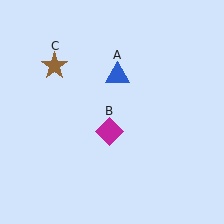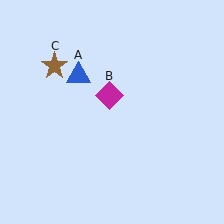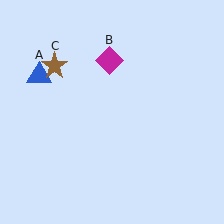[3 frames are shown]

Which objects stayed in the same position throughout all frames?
Brown star (object C) remained stationary.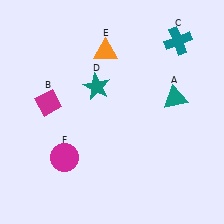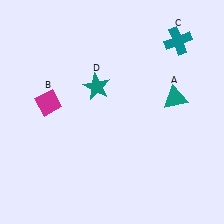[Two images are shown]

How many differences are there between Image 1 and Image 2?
There are 2 differences between the two images.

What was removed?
The orange triangle (E), the magenta circle (F) were removed in Image 2.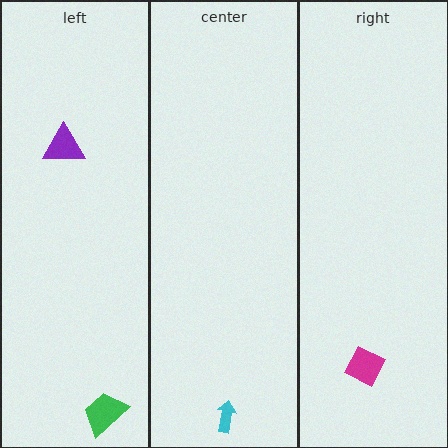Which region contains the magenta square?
The right region.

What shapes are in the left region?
The green trapezoid, the purple triangle.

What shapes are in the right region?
The magenta square.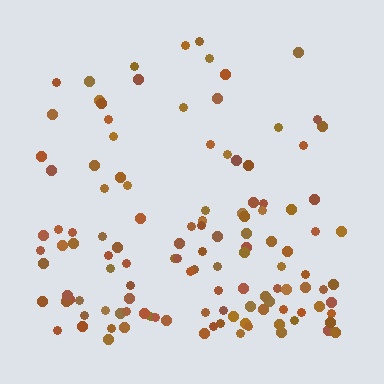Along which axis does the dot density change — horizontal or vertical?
Vertical.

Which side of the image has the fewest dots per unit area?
The top.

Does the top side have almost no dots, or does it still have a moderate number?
Still a moderate number, just noticeably fewer than the bottom.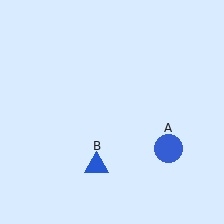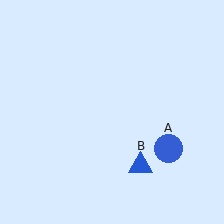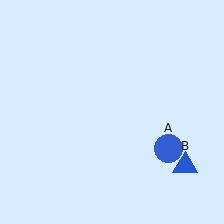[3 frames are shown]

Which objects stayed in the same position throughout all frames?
Blue circle (object A) remained stationary.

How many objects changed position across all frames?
1 object changed position: blue triangle (object B).